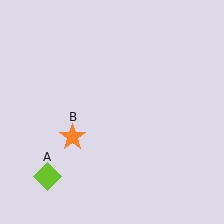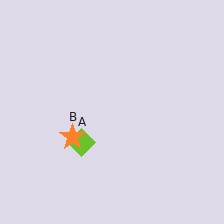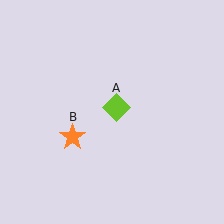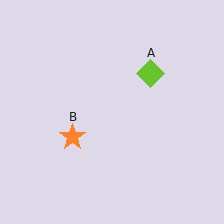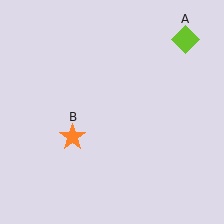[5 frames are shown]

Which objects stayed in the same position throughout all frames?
Orange star (object B) remained stationary.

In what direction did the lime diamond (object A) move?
The lime diamond (object A) moved up and to the right.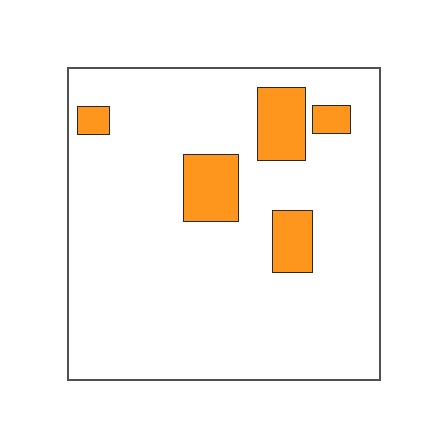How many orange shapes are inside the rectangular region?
5.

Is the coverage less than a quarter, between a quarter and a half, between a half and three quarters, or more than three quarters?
Less than a quarter.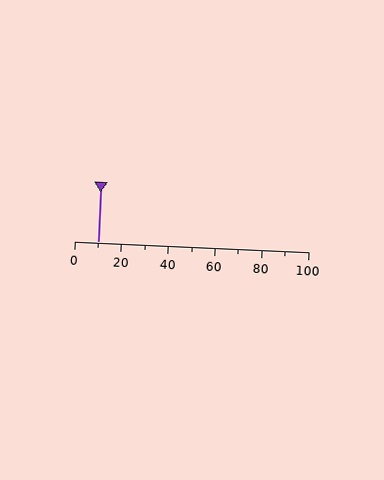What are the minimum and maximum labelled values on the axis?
The axis runs from 0 to 100.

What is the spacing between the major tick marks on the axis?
The major ticks are spaced 20 apart.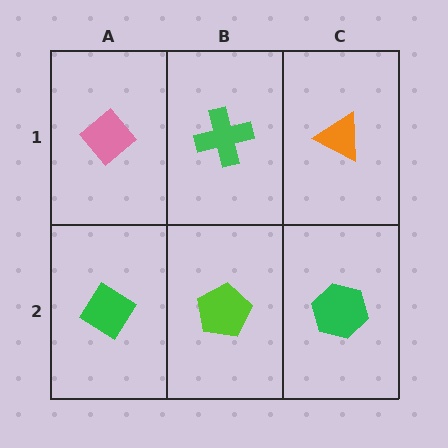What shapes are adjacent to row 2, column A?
A pink diamond (row 1, column A), a lime pentagon (row 2, column B).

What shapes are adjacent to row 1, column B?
A lime pentagon (row 2, column B), a pink diamond (row 1, column A), an orange triangle (row 1, column C).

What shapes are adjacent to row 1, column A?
A green diamond (row 2, column A), a green cross (row 1, column B).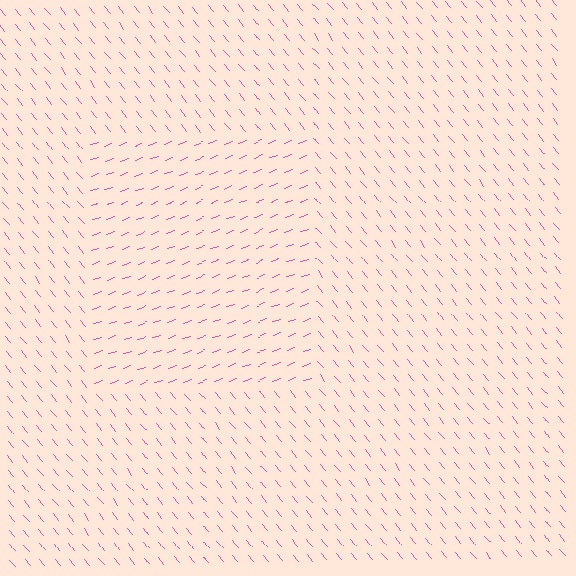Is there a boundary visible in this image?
Yes, there is a texture boundary formed by a change in line orientation.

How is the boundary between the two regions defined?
The boundary is defined purely by a change in line orientation (approximately 71 degrees difference). All lines are the same color and thickness.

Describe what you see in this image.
The image is filled with small pink line segments. A rectangle region in the image has lines oriented differently from the surrounding lines, creating a visible texture boundary.